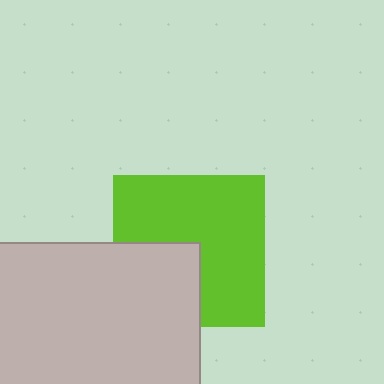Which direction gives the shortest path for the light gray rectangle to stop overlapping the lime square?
Moving toward the lower-left gives the shortest separation.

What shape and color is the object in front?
The object in front is a light gray rectangle.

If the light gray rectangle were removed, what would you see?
You would see the complete lime square.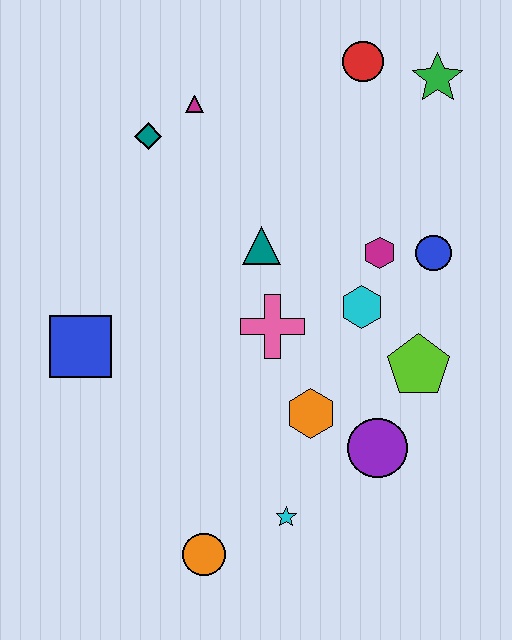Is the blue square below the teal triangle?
Yes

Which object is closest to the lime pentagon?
The cyan hexagon is closest to the lime pentagon.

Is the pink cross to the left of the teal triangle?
No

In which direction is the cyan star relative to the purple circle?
The cyan star is to the left of the purple circle.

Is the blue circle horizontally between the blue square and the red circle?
No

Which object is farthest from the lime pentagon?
The teal diamond is farthest from the lime pentagon.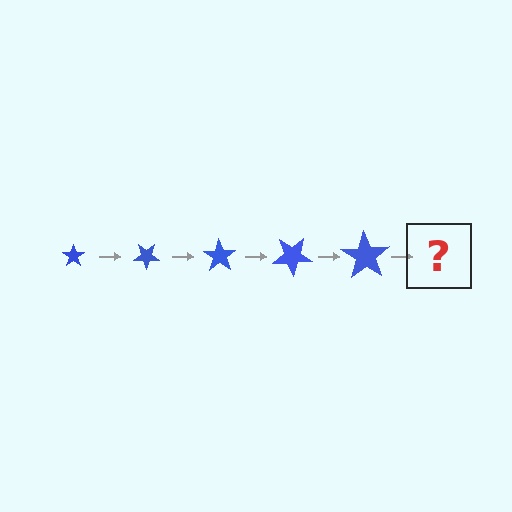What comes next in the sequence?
The next element should be a star, larger than the previous one and rotated 175 degrees from the start.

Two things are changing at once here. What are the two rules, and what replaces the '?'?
The two rules are that the star grows larger each step and it rotates 35 degrees each step. The '?' should be a star, larger than the previous one and rotated 175 degrees from the start.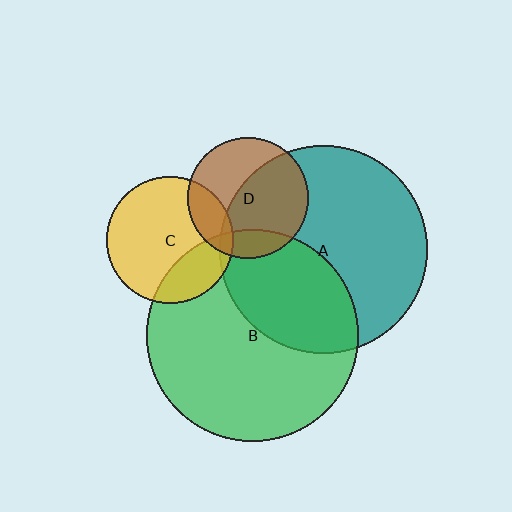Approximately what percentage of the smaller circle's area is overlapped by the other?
Approximately 35%.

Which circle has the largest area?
Circle B (green).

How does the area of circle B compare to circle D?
Approximately 3.1 times.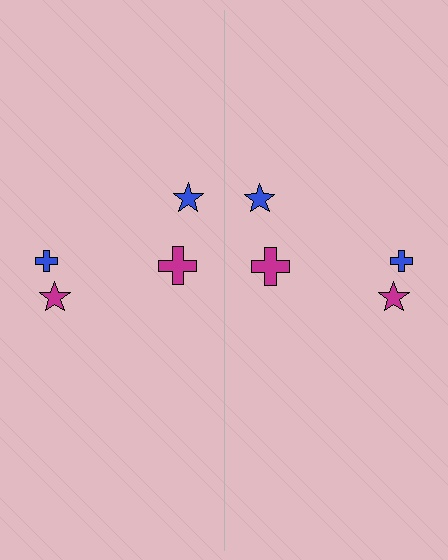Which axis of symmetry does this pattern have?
The pattern has a vertical axis of symmetry running through the center of the image.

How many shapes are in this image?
There are 8 shapes in this image.